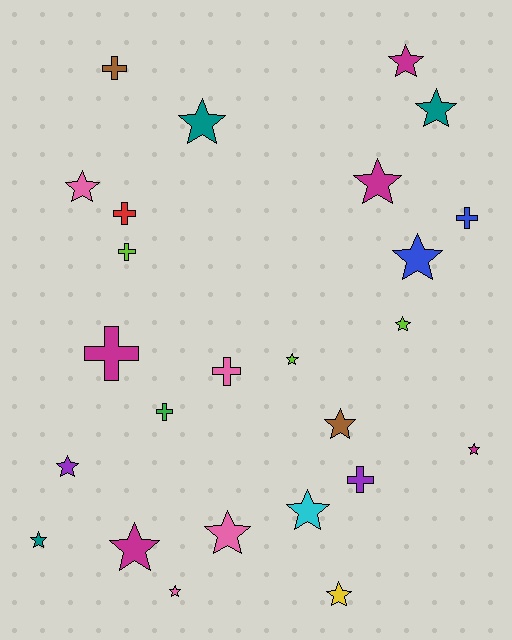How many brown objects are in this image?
There are 2 brown objects.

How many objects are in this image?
There are 25 objects.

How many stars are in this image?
There are 17 stars.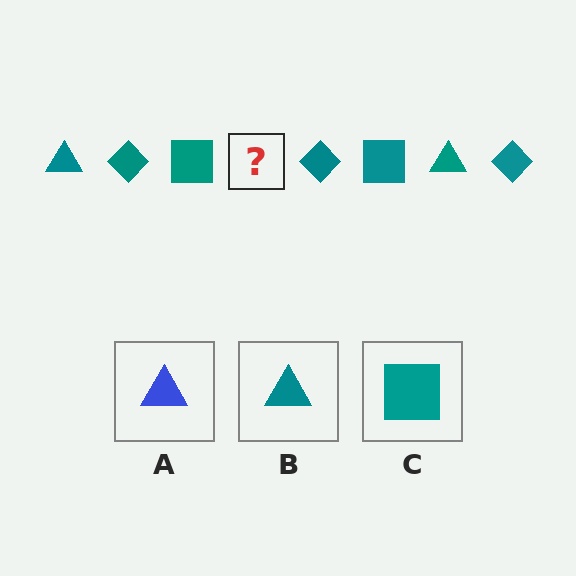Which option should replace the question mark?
Option B.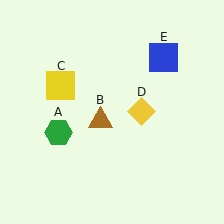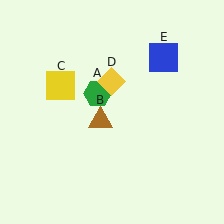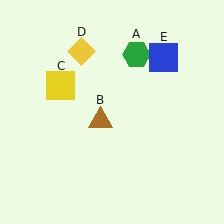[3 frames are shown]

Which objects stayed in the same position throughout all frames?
Brown triangle (object B) and yellow square (object C) and blue square (object E) remained stationary.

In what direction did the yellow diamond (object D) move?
The yellow diamond (object D) moved up and to the left.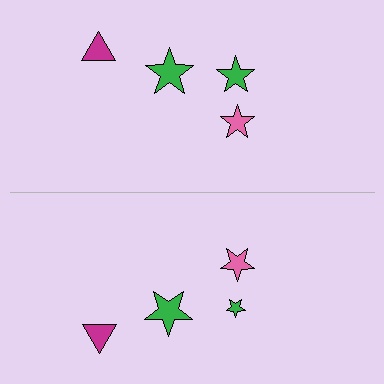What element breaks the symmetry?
The green star on the bottom side has a different size than its mirror counterpart.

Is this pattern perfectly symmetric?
No, the pattern is not perfectly symmetric. The green star on the bottom side has a different size than its mirror counterpart.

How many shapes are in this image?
There are 8 shapes in this image.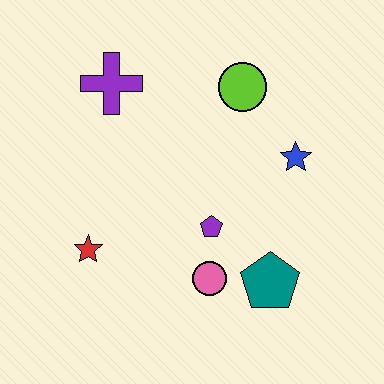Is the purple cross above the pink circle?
Yes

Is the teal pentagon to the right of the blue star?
No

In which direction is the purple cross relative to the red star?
The purple cross is above the red star.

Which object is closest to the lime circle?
The blue star is closest to the lime circle.